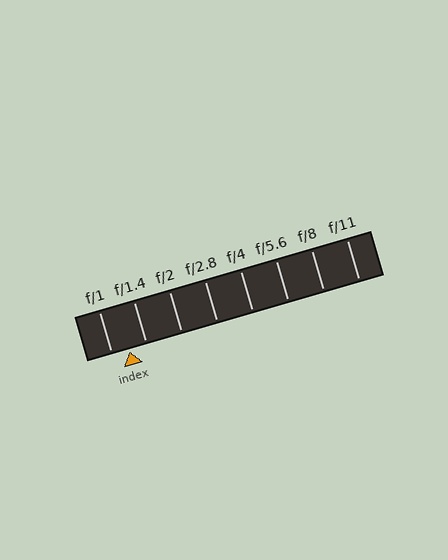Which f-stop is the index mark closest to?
The index mark is closest to f/1.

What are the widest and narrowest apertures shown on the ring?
The widest aperture shown is f/1 and the narrowest is f/11.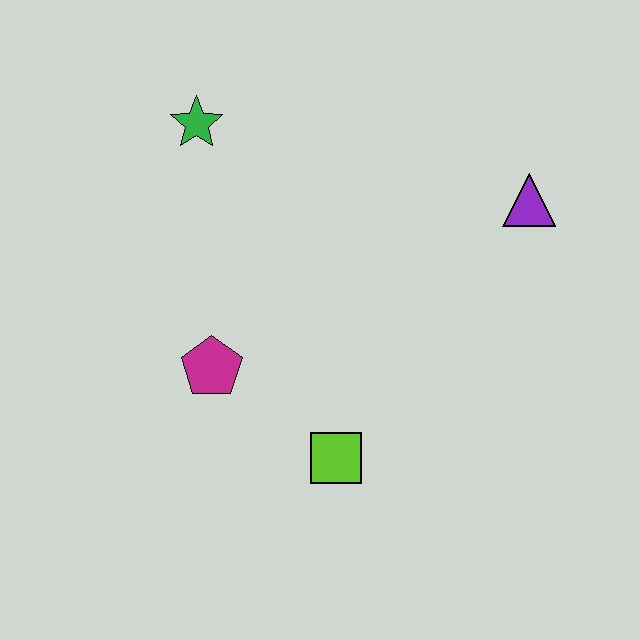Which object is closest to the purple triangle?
The lime square is closest to the purple triangle.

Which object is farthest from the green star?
The lime square is farthest from the green star.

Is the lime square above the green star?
No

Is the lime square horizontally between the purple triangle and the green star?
Yes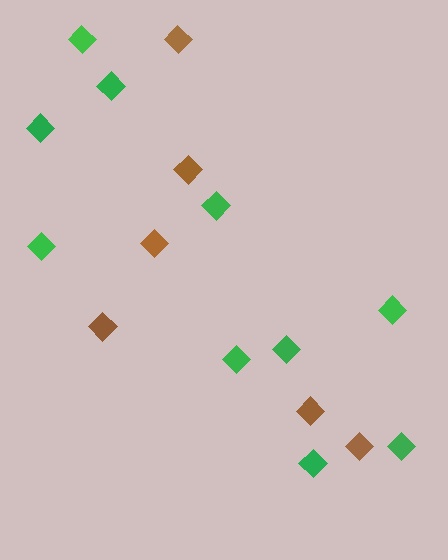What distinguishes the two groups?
There are 2 groups: one group of brown diamonds (6) and one group of green diamonds (10).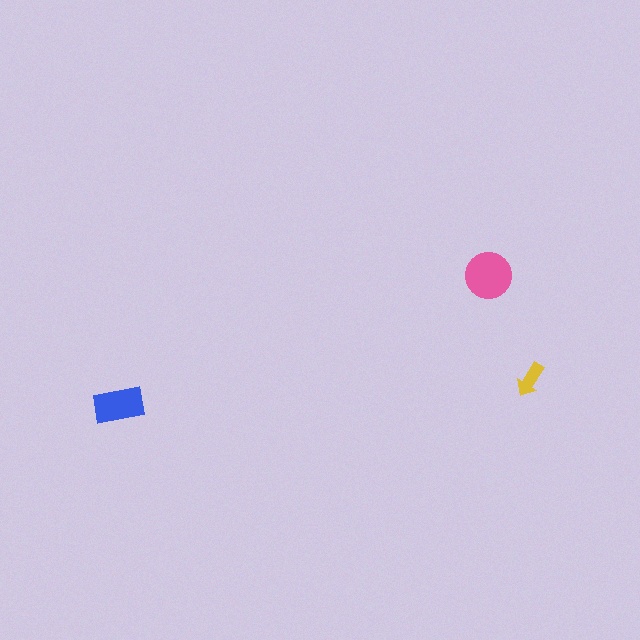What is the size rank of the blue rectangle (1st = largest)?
2nd.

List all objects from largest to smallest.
The pink circle, the blue rectangle, the yellow arrow.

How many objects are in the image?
There are 3 objects in the image.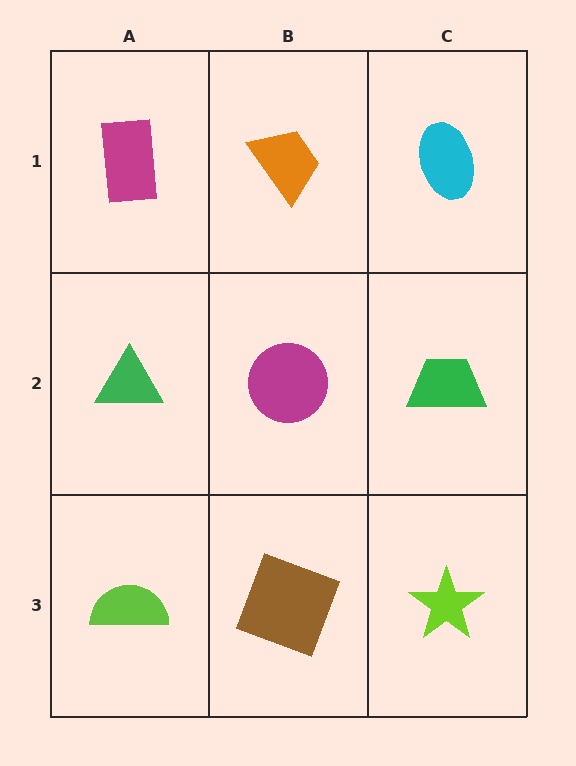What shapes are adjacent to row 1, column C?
A green trapezoid (row 2, column C), an orange trapezoid (row 1, column B).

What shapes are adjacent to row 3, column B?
A magenta circle (row 2, column B), a lime semicircle (row 3, column A), a lime star (row 3, column C).